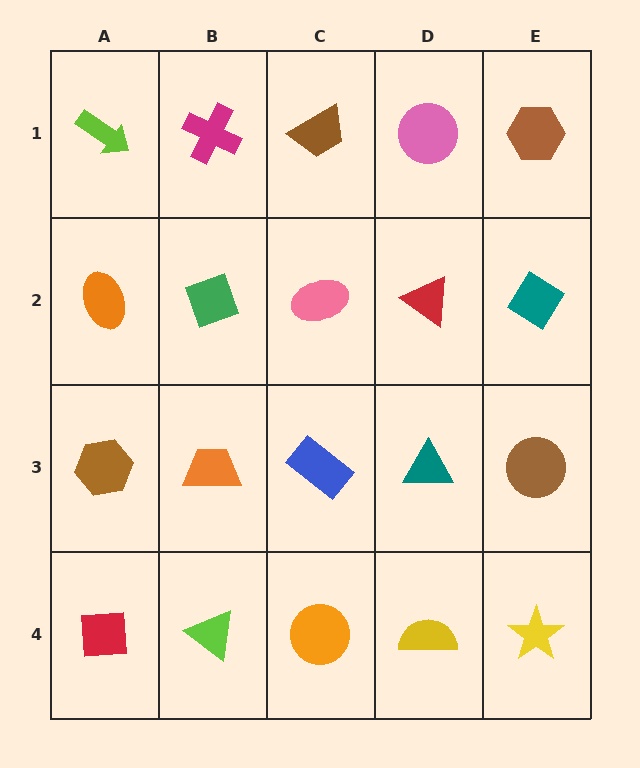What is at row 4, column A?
A red square.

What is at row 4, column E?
A yellow star.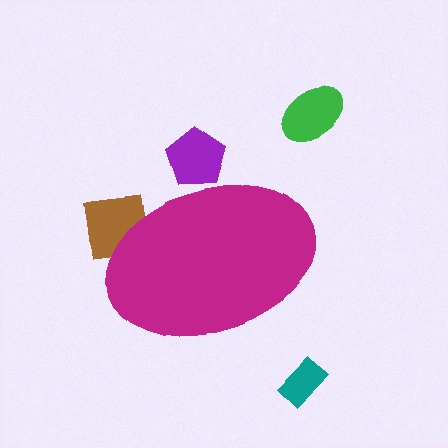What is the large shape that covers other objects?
A magenta ellipse.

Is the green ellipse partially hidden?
No, the green ellipse is fully visible.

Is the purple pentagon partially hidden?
Yes, the purple pentagon is partially hidden behind the magenta ellipse.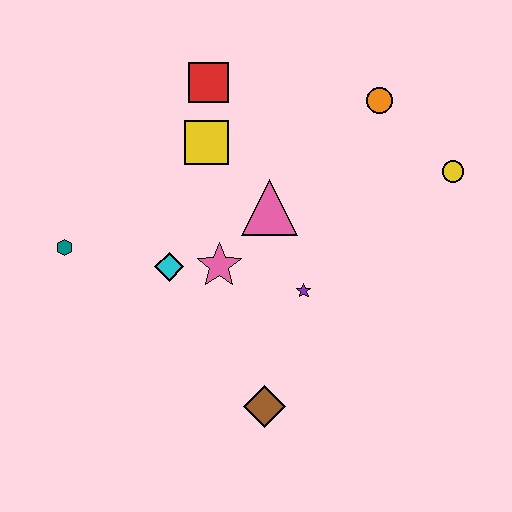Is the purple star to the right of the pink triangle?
Yes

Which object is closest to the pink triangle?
The pink star is closest to the pink triangle.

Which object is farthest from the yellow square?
The brown diamond is farthest from the yellow square.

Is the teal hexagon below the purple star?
No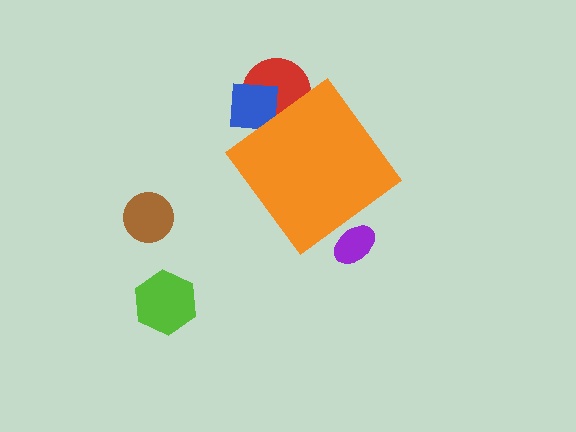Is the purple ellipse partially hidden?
Yes, the purple ellipse is partially hidden behind the orange diamond.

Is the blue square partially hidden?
Yes, the blue square is partially hidden behind the orange diamond.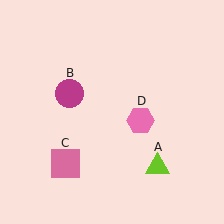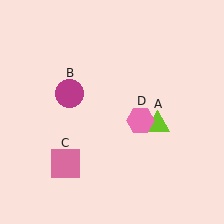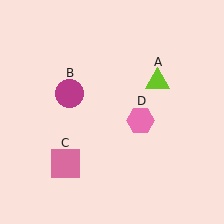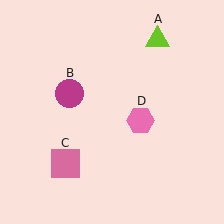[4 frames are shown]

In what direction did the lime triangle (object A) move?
The lime triangle (object A) moved up.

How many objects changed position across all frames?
1 object changed position: lime triangle (object A).